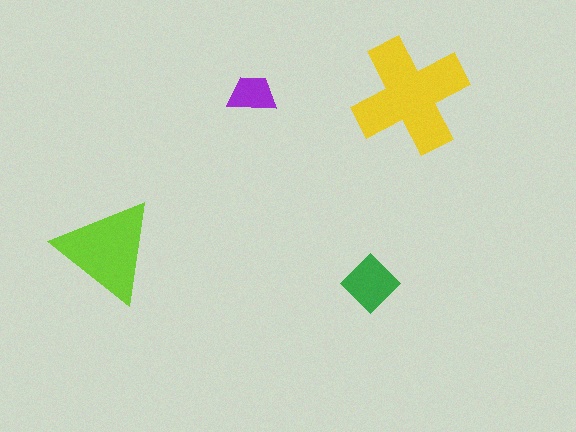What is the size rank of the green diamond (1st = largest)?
3rd.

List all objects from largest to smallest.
The yellow cross, the lime triangle, the green diamond, the purple trapezoid.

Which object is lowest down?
The green diamond is bottommost.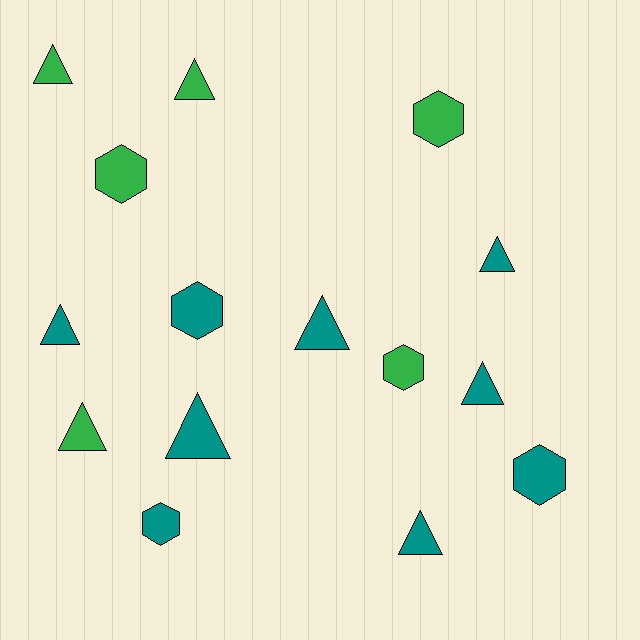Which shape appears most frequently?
Triangle, with 9 objects.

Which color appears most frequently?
Teal, with 9 objects.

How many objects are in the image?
There are 15 objects.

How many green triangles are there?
There are 3 green triangles.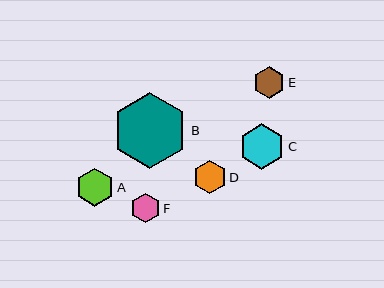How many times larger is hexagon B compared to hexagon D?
Hexagon B is approximately 2.3 times the size of hexagon D.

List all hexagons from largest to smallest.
From largest to smallest: B, C, A, D, E, F.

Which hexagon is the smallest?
Hexagon F is the smallest with a size of approximately 30 pixels.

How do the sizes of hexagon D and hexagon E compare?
Hexagon D and hexagon E are approximately the same size.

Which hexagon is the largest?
Hexagon B is the largest with a size of approximately 76 pixels.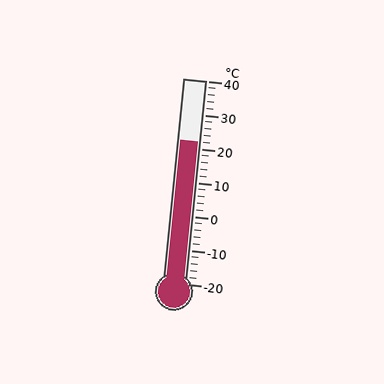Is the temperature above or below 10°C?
The temperature is above 10°C.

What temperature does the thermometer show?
The thermometer shows approximately 22°C.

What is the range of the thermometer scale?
The thermometer scale ranges from -20°C to 40°C.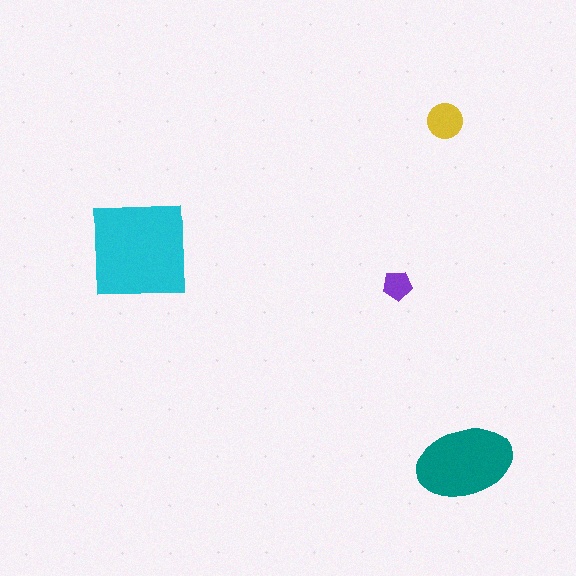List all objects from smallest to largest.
The purple pentagon, the yellow circle, the teal ellipse, the cyan square.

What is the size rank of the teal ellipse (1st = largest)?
2nd.